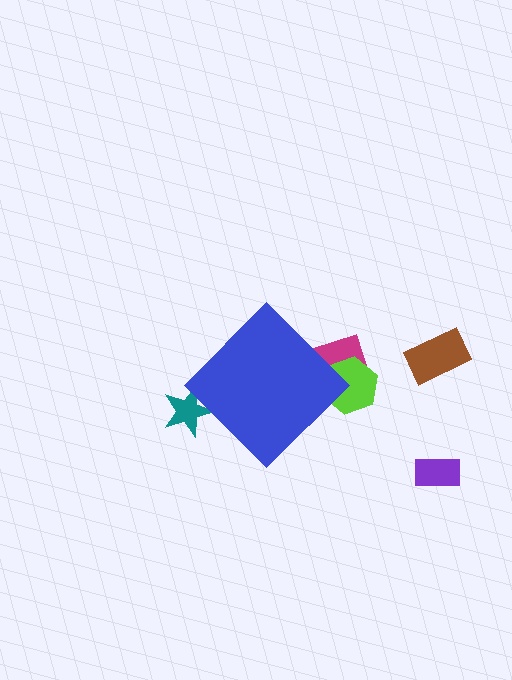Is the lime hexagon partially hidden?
Yes, the lime hexagon is partially hidden behind the blue diamond.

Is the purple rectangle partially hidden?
No, the purple rectangle is fully visible.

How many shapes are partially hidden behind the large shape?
3 shapes are partially hidden.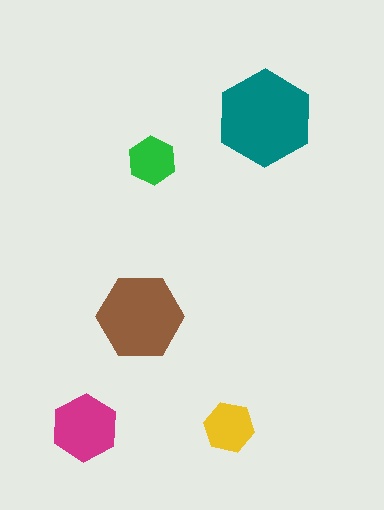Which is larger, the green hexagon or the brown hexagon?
The brown one.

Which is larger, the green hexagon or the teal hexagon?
The teal one.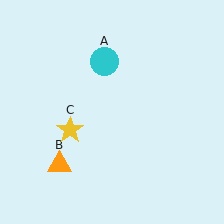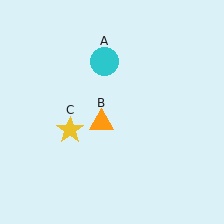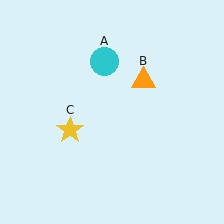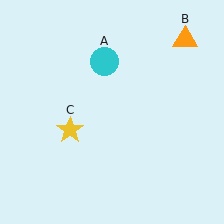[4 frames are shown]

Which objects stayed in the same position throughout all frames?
Cyan circle (object A) and yellow star (object C) remained stationary.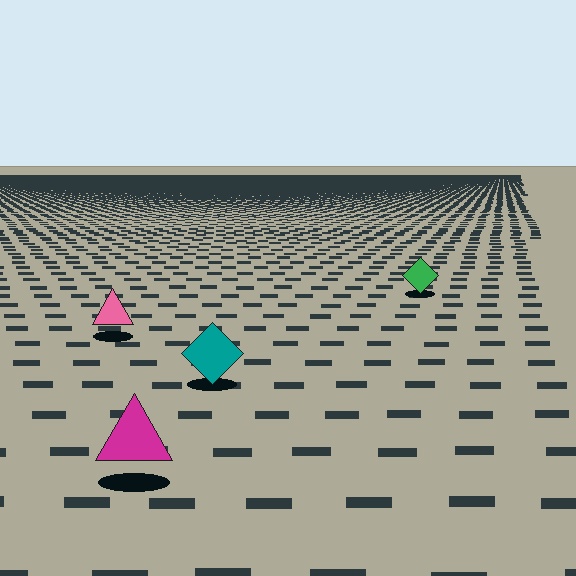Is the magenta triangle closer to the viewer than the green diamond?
Yes. The magenta triangle is closer — you can tell from the texture gradient: the ground texture is coarser near it.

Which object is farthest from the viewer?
The green diamond is farthest from the viewer. It appears smaller and the ground texture around it is denser.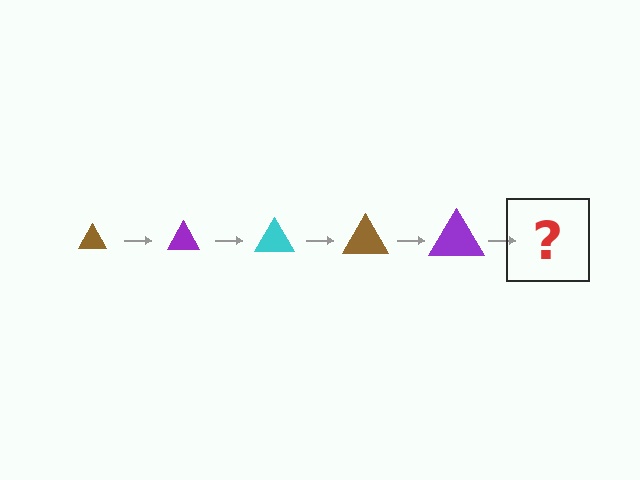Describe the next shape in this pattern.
It should be a cyan triangle, larger than the previous one.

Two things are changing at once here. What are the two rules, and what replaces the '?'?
The two rules are that the triangle grows larger each step and the color cycles through brown, purple, and cyan. The '?' should be a cyan triangle, larger than the previous one.